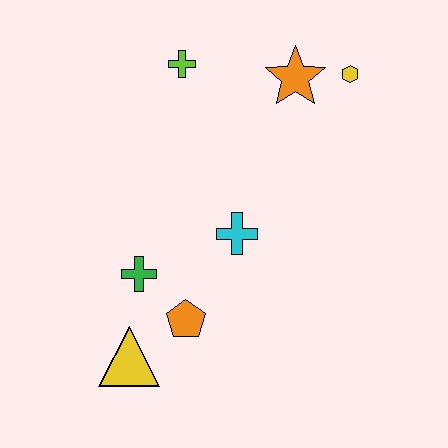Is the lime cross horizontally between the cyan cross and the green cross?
Yes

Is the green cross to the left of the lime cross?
Yes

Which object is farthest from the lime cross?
The yellow triangle is farthest from the lime cross.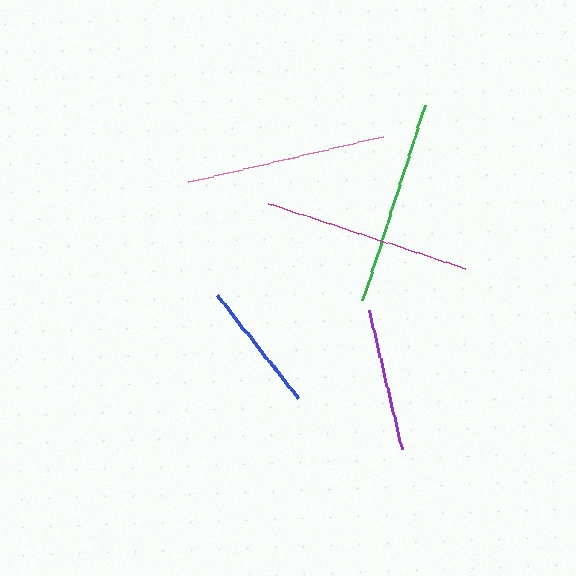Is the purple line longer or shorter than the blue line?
The purple line is longer than the blue line.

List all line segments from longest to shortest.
From longest to shortest: magenta, green, pink, purple, blue.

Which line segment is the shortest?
The blue line is the shortest at approximately 130 pixels.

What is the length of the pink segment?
The pink segment is approximately 200 pixels long.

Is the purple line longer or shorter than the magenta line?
The magenta line is longer than the purple line.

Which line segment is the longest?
The magenta line is the longest at approximately 209 pixels.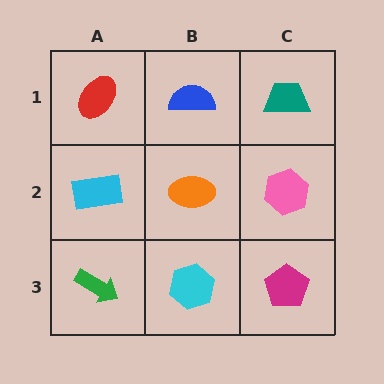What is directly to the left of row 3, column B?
A green arrow.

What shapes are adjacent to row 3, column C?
A pink hexagon (row 2, column C), a cyan hexagon (row 3, column B).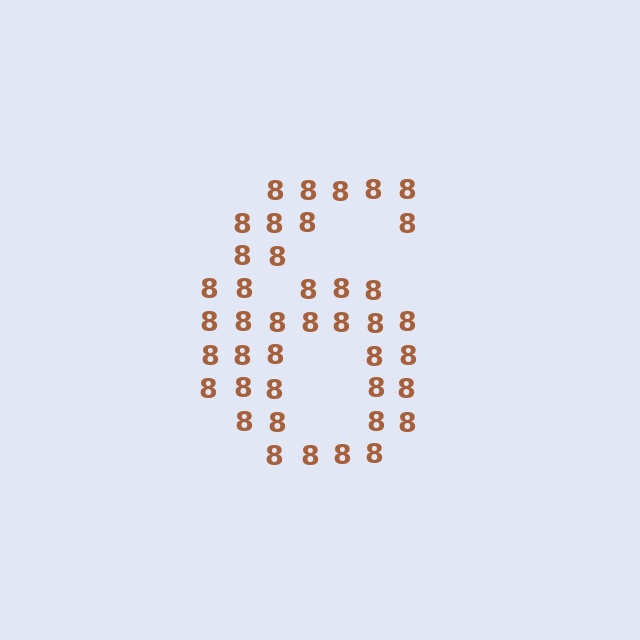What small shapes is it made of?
It is made of small digit 8's.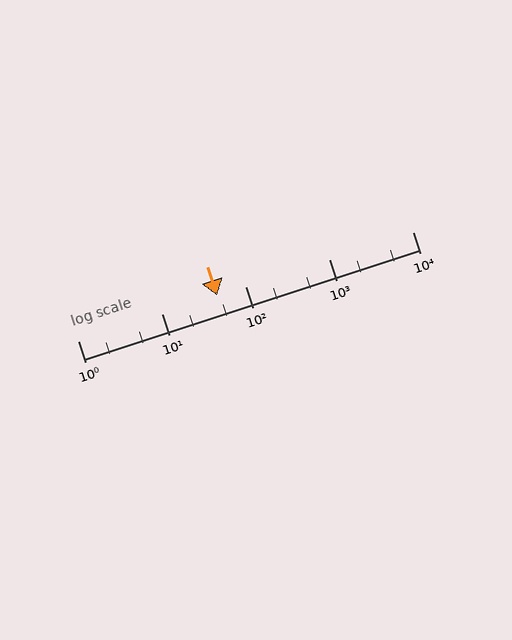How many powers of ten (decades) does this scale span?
The scale spans 4 decades, from 1 to 10000.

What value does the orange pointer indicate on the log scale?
The pointer indicates approximately 46.